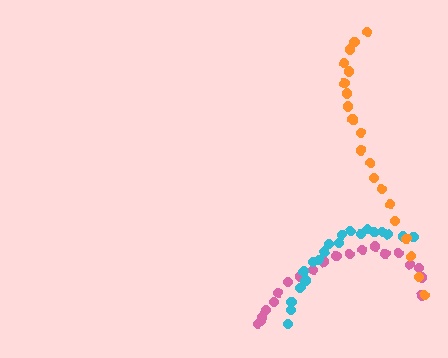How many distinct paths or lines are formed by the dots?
There are 3 distinct paths.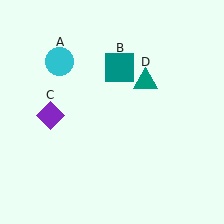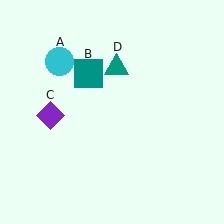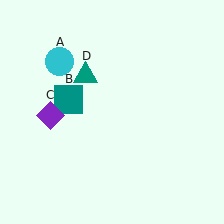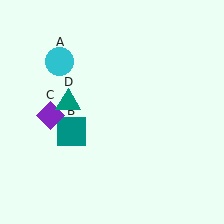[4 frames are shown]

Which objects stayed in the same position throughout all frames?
Cyan circle (object A) and purple diamond (object C) remained stationary.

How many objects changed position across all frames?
2 objects changed position: teal square (object B), teal triangle (object D).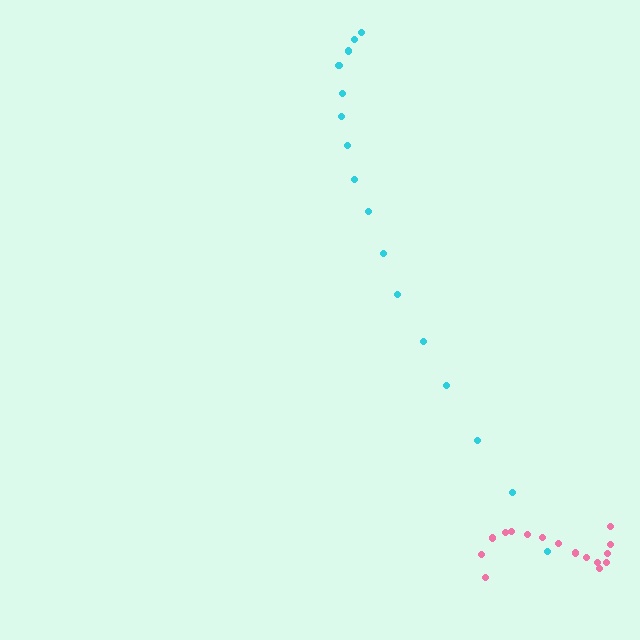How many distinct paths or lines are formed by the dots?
There are 2 distinct paths.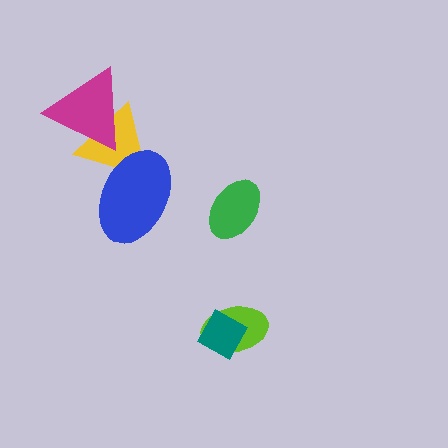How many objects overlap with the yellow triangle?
2 objects overlap with the yellow triangle.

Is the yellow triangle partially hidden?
Yes, it is partially covered by another shape.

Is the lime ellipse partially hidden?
Yes, it is partially covered by another shape.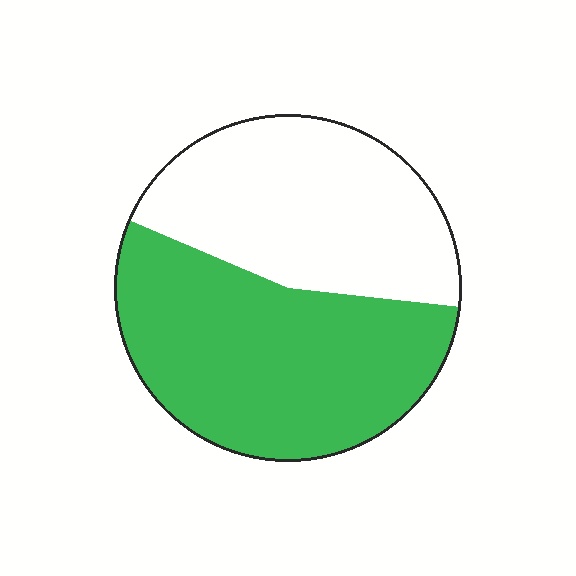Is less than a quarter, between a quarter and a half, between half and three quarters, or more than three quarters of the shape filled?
Between half and three quarters.